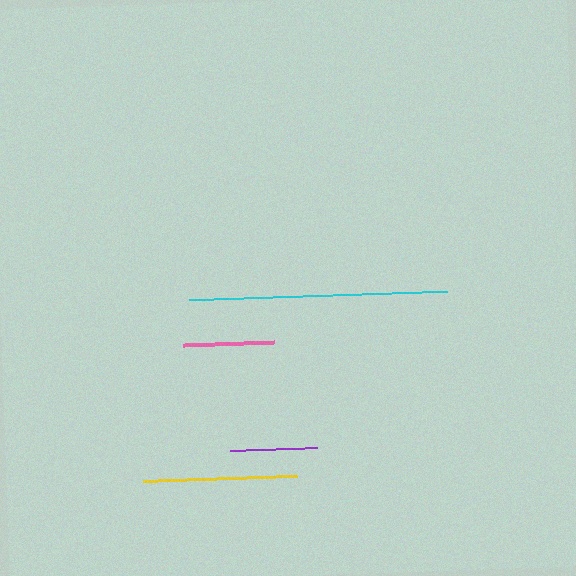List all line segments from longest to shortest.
From longest to shortest: cyan, yellow, pink, purple.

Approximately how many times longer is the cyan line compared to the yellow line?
The cyan line is approximately 1.7 times the length of the yellow line.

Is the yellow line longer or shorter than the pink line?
The yellow line is longer than the pink line.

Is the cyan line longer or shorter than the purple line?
The cyan line is longer than the purple line.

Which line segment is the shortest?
The purple line is the shortest at approximately 86 pixels.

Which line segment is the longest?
The cyan line is the longest at approximately 257 pixels.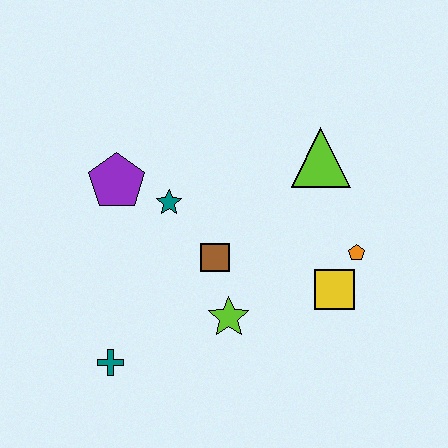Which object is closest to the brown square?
The lime star is closest to the brown square.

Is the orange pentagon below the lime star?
No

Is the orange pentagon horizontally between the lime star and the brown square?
No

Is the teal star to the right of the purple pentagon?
Yes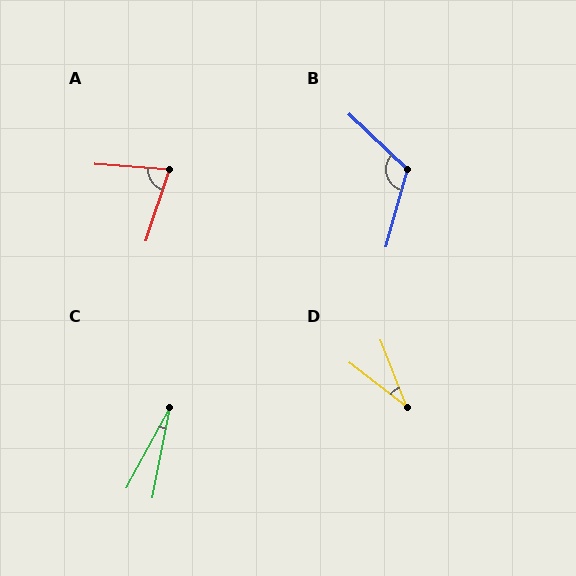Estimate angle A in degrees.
Approximately 76 degrees.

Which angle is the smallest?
C, at approximately 18 degrees.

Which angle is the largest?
B, at approximately 118 degrees.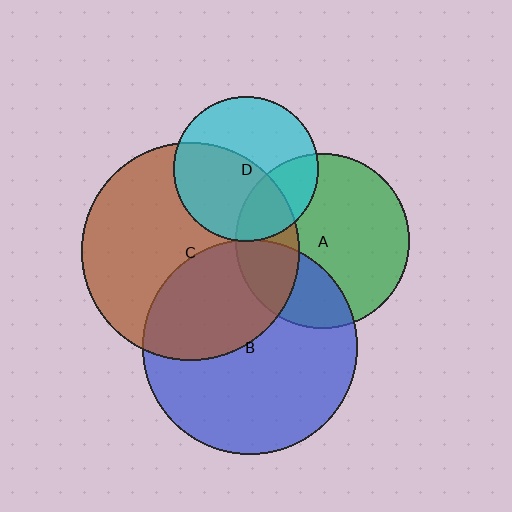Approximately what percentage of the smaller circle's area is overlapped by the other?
Approximately 50%.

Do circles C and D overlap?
Yes.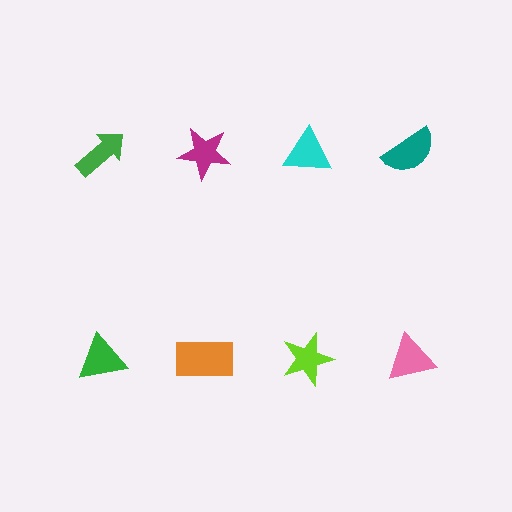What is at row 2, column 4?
A pink triangle.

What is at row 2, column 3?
A lime star.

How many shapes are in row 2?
4 shapes.